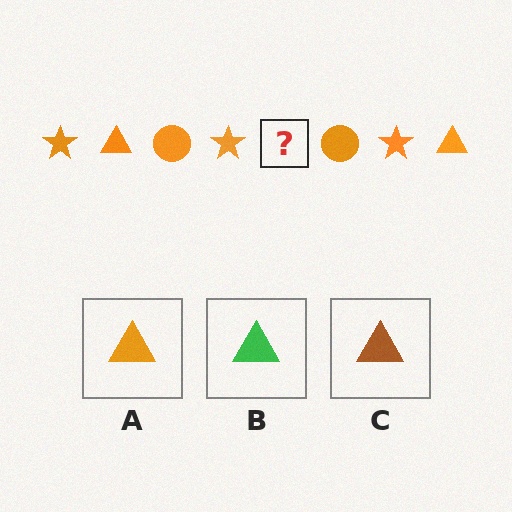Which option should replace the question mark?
Option A.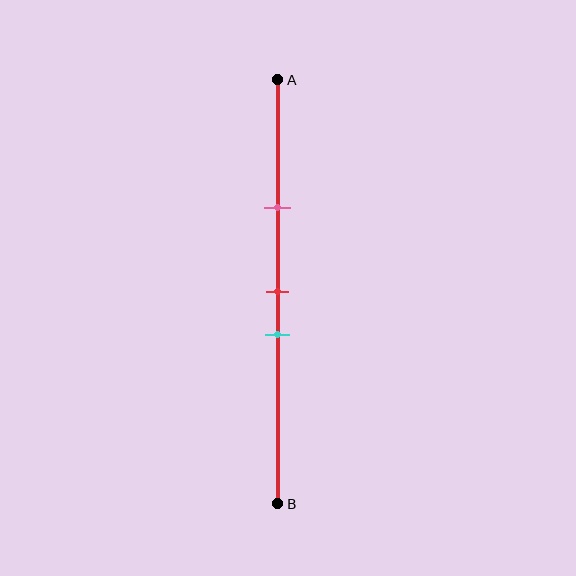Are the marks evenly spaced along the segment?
No, the marks are not evenly spaced.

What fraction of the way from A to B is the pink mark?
The pink mark is approximately 30% (0.3) of the way from A to B.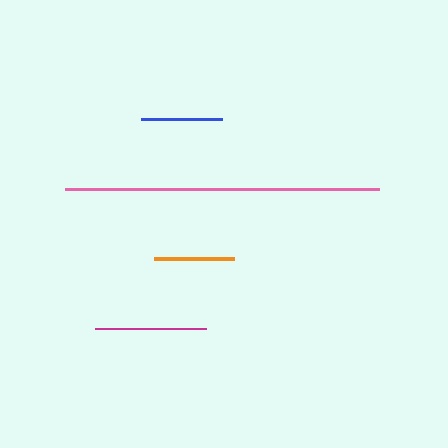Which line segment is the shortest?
The orange line is the shortest at approximately 80 pixels.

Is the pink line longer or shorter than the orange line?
The pink line is longer than the orange line.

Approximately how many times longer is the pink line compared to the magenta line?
The pink line is approximately 2.8 times the length of the magenta line.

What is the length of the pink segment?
The pink segment is approximately 313 pixels long.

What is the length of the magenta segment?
The magenta segment is approximately 111 pixels long.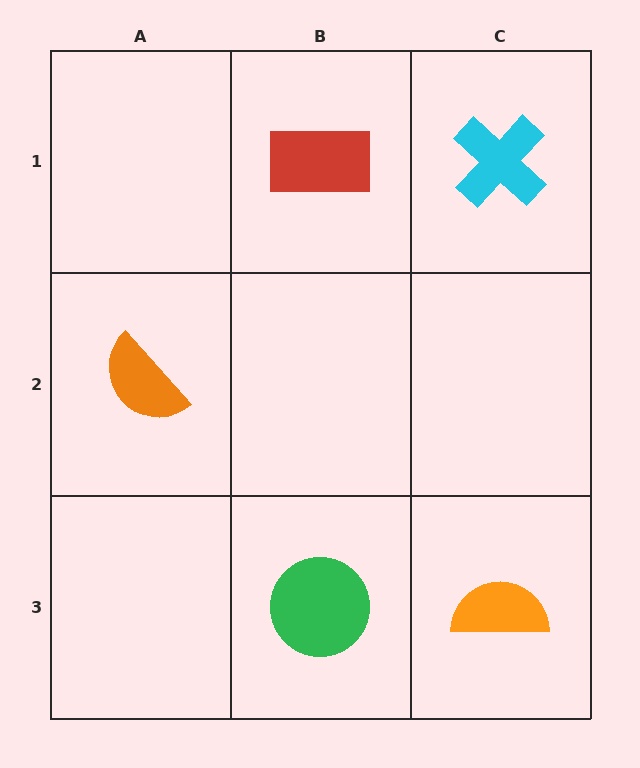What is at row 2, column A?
An orange semicircle.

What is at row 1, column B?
A red rectangle.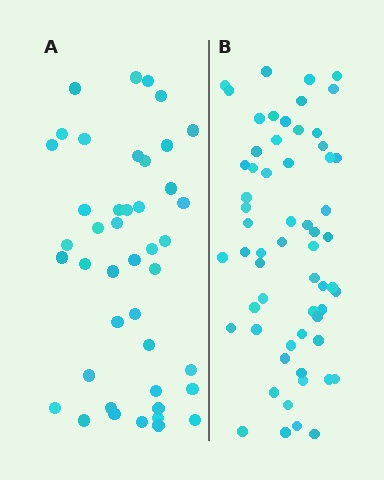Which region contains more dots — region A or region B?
Region B (the right region) has more dots.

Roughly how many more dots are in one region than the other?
Region B has approximately 15 more dots than region A.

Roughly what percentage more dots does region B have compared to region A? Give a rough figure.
About 40% more.